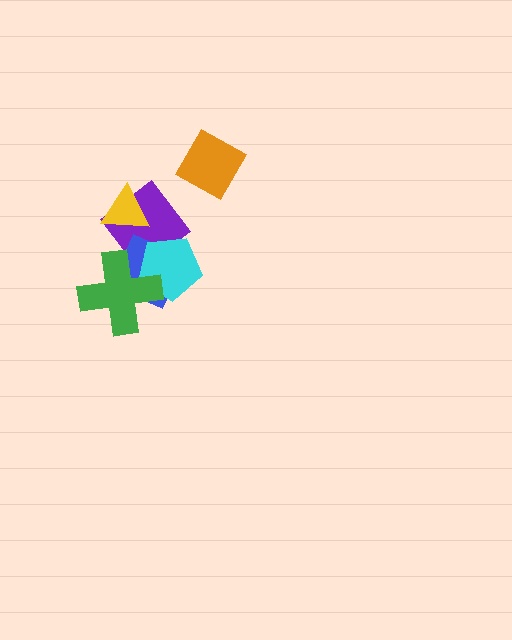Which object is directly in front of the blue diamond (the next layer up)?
The cyan pentagon is directly in front of the blue diamond.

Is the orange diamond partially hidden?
No, no other shape covers it.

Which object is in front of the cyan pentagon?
The green cross is in front of the cyan pentagon.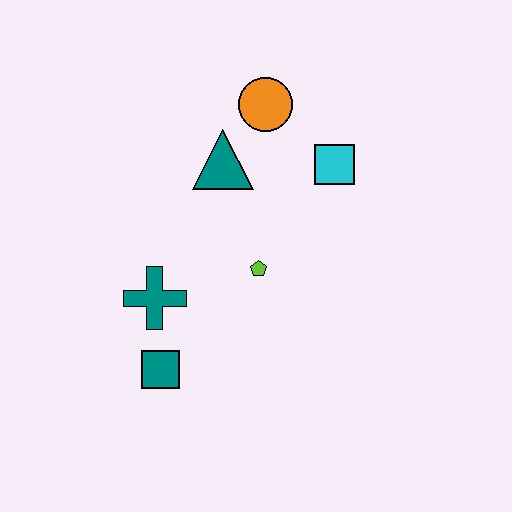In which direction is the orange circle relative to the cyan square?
The orange circle is to the left of the cyan square.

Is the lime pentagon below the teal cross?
No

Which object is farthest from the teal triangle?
The teal square is farthest from the teal triangle.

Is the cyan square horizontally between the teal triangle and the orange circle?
No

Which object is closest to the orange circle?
The teal triangle is closest to the orange circle.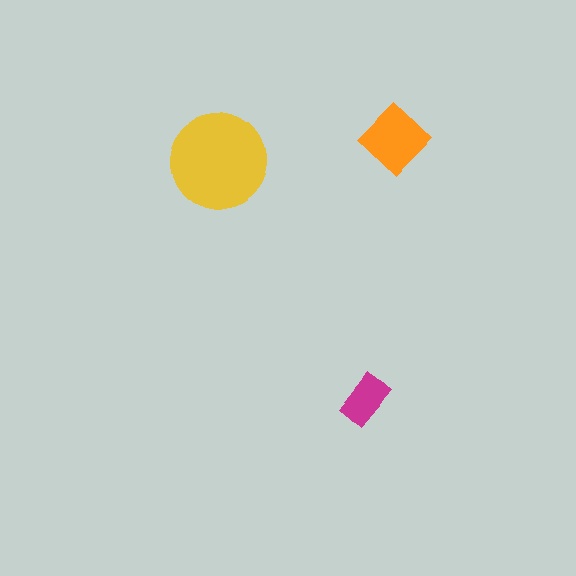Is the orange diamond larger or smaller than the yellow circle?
Smaller.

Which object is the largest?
The yellow circle.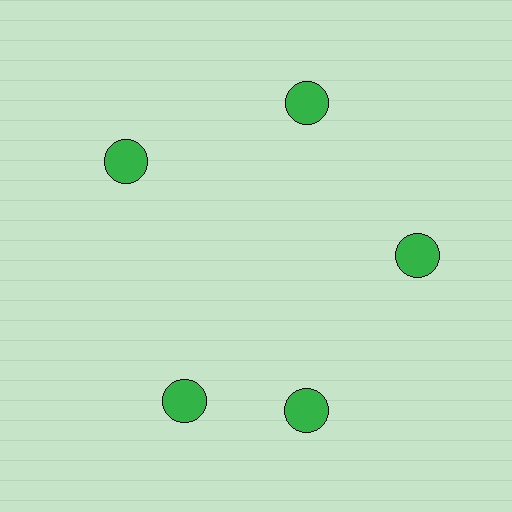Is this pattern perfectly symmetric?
No. The 5 green circles are arranged in a ring, but one element near the 8 o'clock position is rotated out of alignment along the ring, breaking the 5-fold rotational symmetry.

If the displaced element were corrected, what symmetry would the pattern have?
It would have 5-fold rotational symmetry — the pattern would map onto itself every 72 degrees.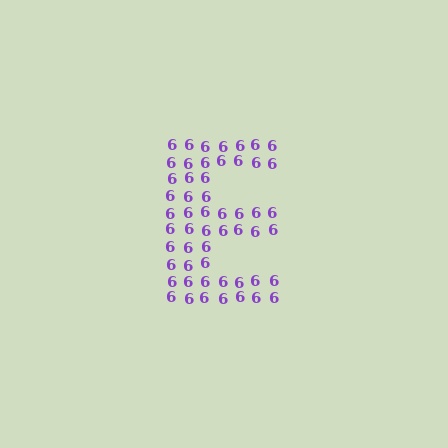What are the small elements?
The small elements are digit 6's.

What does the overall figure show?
The overall figure shows the letter E.